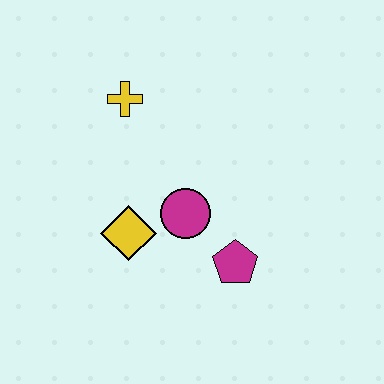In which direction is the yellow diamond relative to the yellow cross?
The yellow diamond is below the yellow cross.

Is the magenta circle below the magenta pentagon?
No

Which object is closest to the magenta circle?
The yellow diamond is closest to the magenta circle.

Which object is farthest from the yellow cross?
The magenta pentagon is farthest from the yellow cross.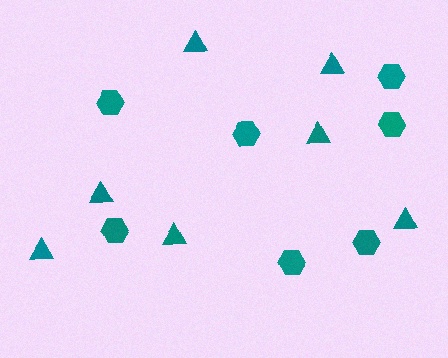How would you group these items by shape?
There are 2 groups: one group of triangles (7) and one group of hexagons (7).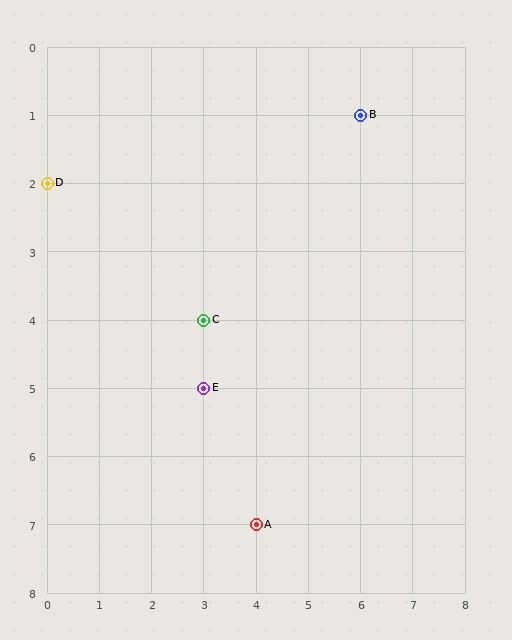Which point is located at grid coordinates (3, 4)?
Point C is at (3, 4).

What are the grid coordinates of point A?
Point A is at grid coordinates (4, 7).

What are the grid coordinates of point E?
Point E is at grid coordinates (3, 5).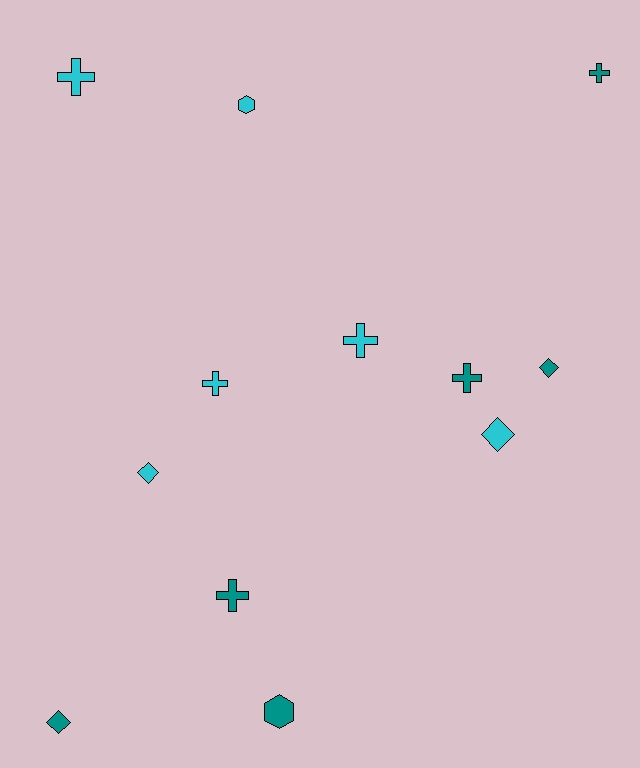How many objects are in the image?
There are 12 objects.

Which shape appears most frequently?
Cross, with 6 objects.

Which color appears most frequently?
Cyan, with 6 objects.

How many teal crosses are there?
There are 3 teal crosses.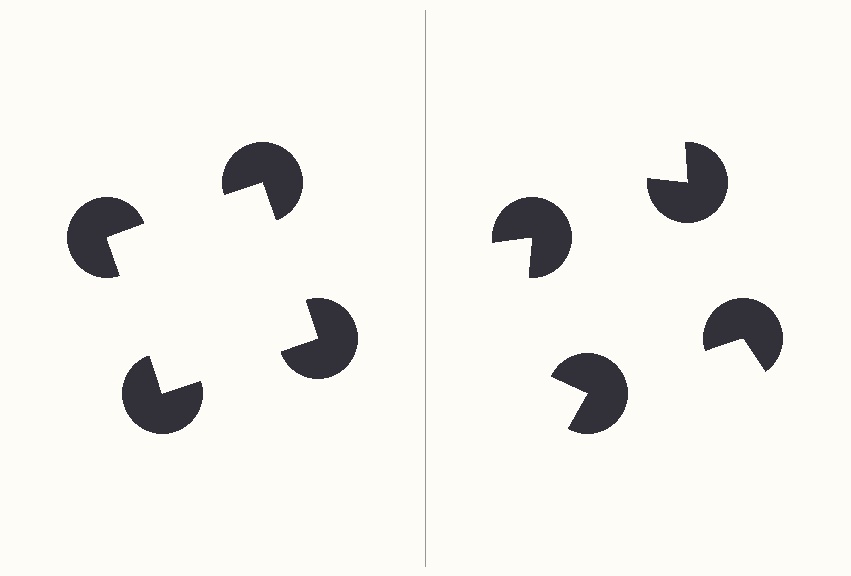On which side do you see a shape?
An illusory square appears on the left side. On the right side the wedge cuts are rotated, so no coherent shape forms.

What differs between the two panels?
The pac-man discs are positioned identically on both sides; only the wedge orientations differ. On the left they align to a square; on the right they are misaligned.